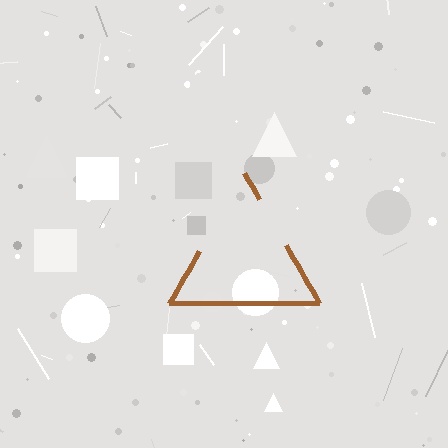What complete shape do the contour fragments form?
The contour fragments form a triangle.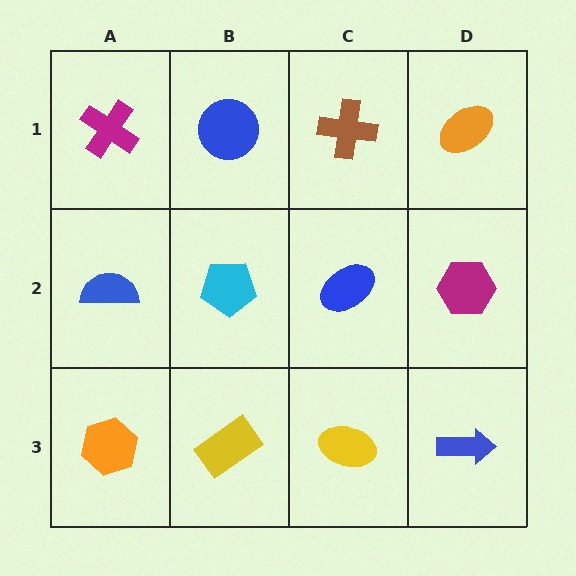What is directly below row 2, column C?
A yellow ellipse.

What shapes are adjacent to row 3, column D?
A magenta hexagon (row 2, column D), a yellow ellipse (row 3, column C).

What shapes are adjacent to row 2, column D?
An orange ellipse (row 1, column D), a blue arrow (row 3, column D), a blue ellipse (row 2, column C).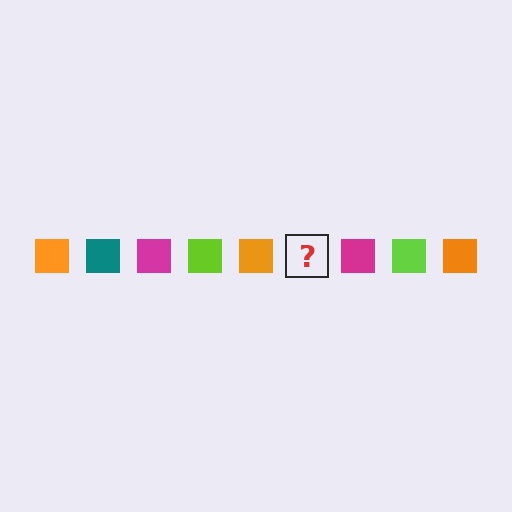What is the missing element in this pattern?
The missing element is a teal square.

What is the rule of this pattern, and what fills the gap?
The rule is that the pattern cycles through orange, teal, magenta, lime squares. The gap should be filled with a teal square.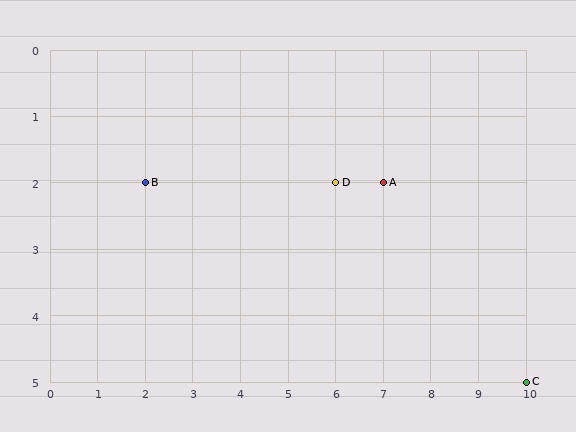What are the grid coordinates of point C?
Point C is at grid coordinates (10, 5).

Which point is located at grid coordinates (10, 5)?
Point C is at (10, 5).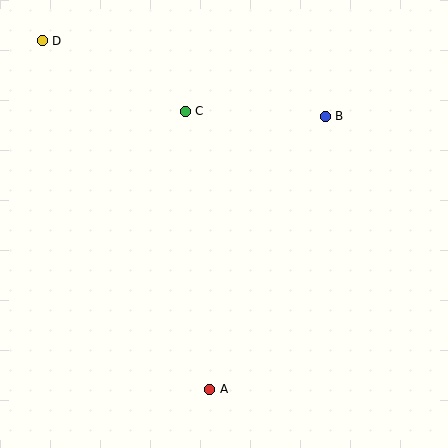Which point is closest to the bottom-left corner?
Point A is closest to the bottom-left corner.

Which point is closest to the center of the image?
Point C at (185, 111) is closest to the center.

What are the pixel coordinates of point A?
Point A is at (210, 389).